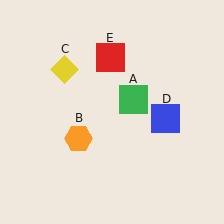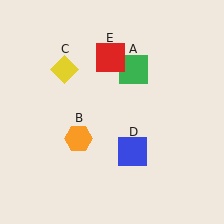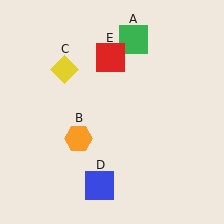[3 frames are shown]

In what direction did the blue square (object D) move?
The blue square (object D) moved down and to the left.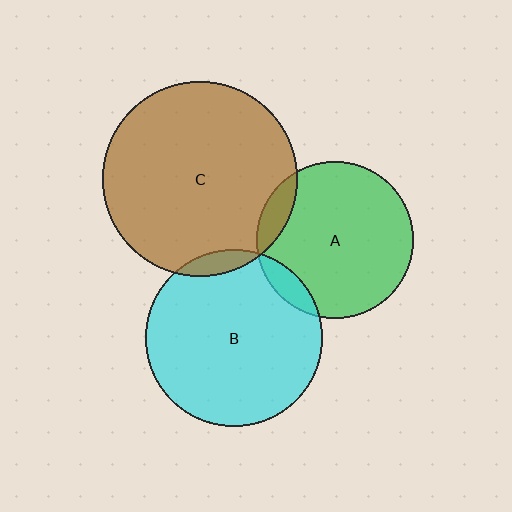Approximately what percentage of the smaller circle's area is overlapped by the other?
Approximately 10%.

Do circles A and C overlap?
Yes.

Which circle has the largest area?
Circle C (brown).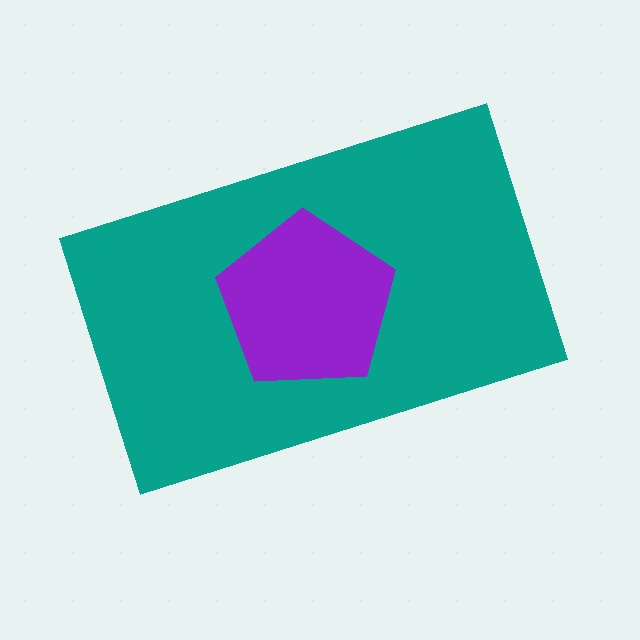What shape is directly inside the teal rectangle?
The purple pentagon.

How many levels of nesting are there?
2.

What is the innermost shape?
The purple pentagon.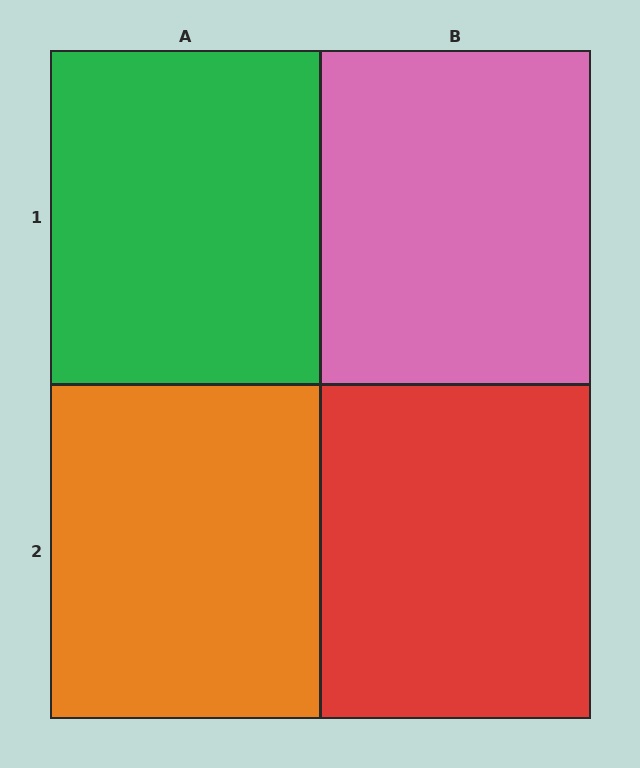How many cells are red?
1 cell is red.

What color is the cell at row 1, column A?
Green.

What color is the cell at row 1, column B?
Pink.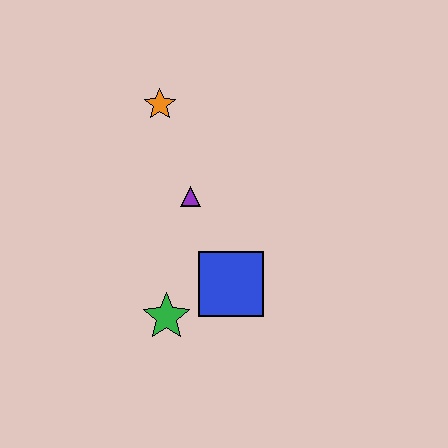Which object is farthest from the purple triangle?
The green star is farthest from the purple triangle.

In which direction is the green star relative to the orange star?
The green star is below the orange star.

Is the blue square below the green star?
No